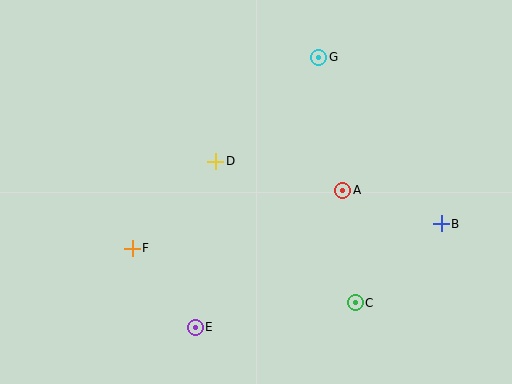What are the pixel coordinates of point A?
Point A is at (343, 190).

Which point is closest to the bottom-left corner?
Point F is closest to the bottom-left corner.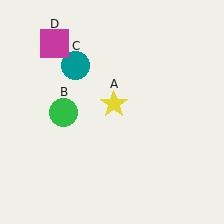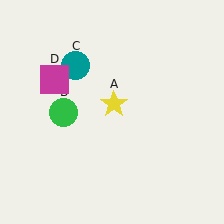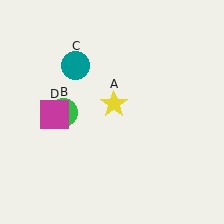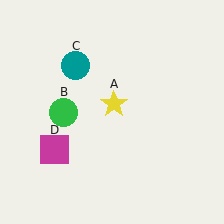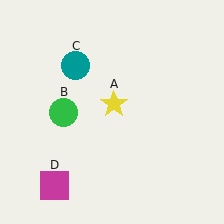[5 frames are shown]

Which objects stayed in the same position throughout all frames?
Yellow star (object A) and green circle (object B) and teal circle (object C) remained stationary.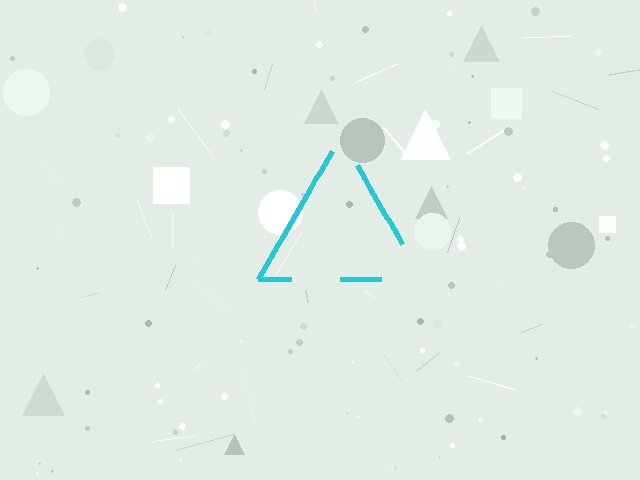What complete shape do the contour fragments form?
The contour fragments form a triangle.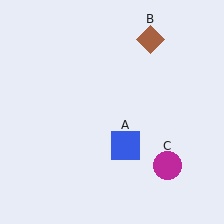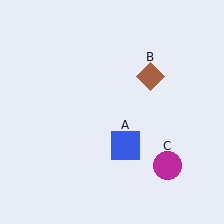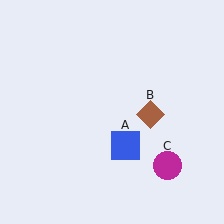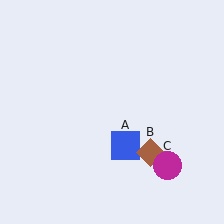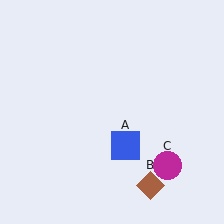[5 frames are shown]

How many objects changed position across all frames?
1 object changed position: brown diamond (object B).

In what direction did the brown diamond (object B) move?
The brown diamond (object B) moved down.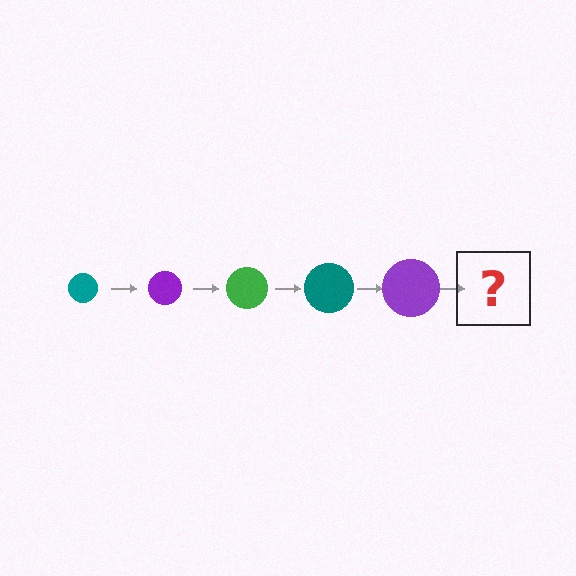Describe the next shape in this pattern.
It should be a green circle, larger than the previous one.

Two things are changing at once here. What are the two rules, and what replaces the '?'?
The two rules are that the circle grows larger each step and the color cycles through teal, purple, and green. The '?' should be a green circle, larger than the previous one.